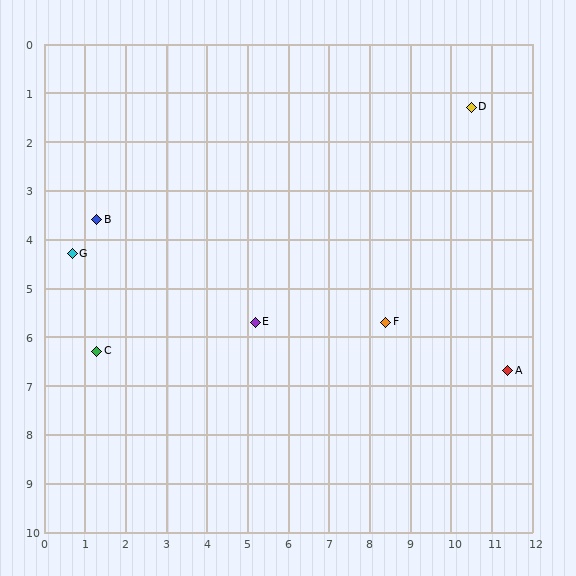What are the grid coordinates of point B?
Point B is at approximately (1.3, 3.6).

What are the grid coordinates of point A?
Point A is at approximately (11.4, 6.7).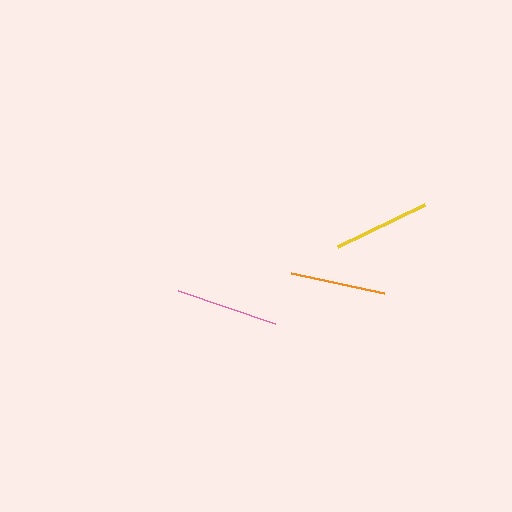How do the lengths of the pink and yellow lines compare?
The pink and yellow lines are approximately the same length.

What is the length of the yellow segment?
The yellow segment is approximately 96 pixels long.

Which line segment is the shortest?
The orange line is the shortest at approximately 95 pixels.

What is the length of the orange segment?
The orange segment is approximately 95 pixels long.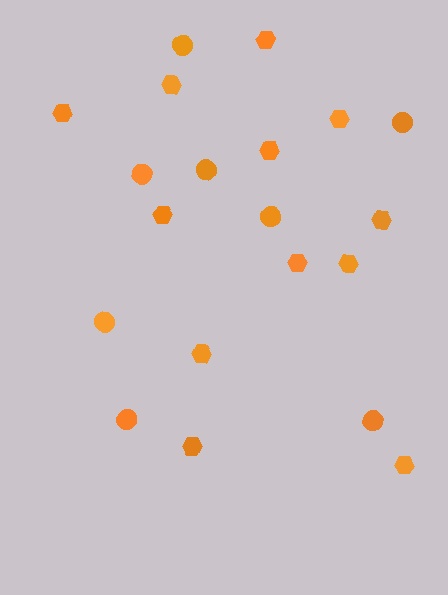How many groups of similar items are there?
There are 2 groups: one group of circles (8) and one group of hexagons (12).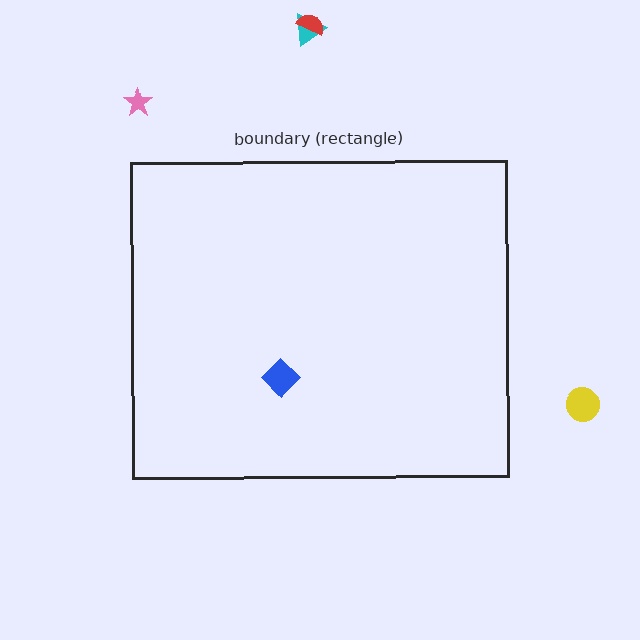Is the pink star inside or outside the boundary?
Outside.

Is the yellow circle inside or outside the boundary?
Outside.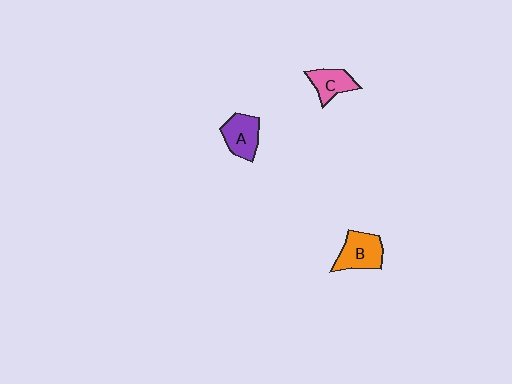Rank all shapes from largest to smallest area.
From largest to smallest: B (orange), A (purple), C (pink).